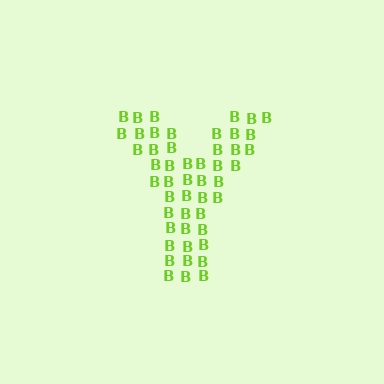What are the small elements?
The small elements are letter B's.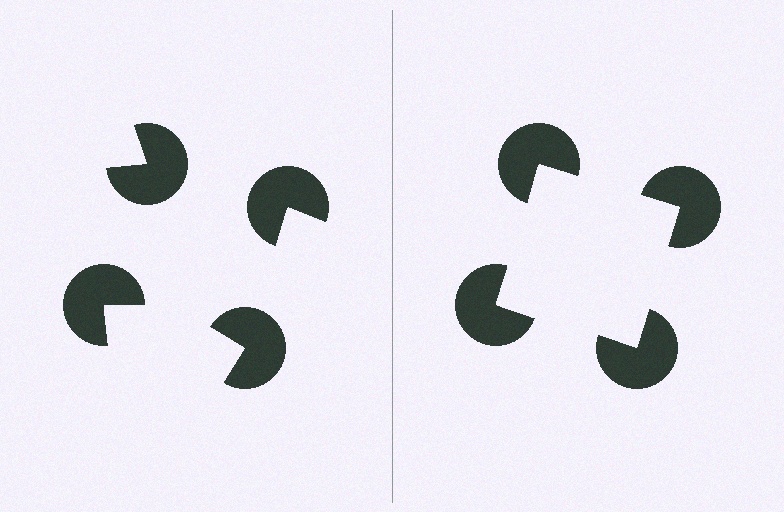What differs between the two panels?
The pac-man discs are positioned identically on both sides; only the wedge orientations differ. On the right they align to a square; on the left they are misaligned.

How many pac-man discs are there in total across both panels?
8 — 4 on each side.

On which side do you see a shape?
An illusory square appears on the right side. On the left side the wedge cuts are rotated, so no coherent shape forms.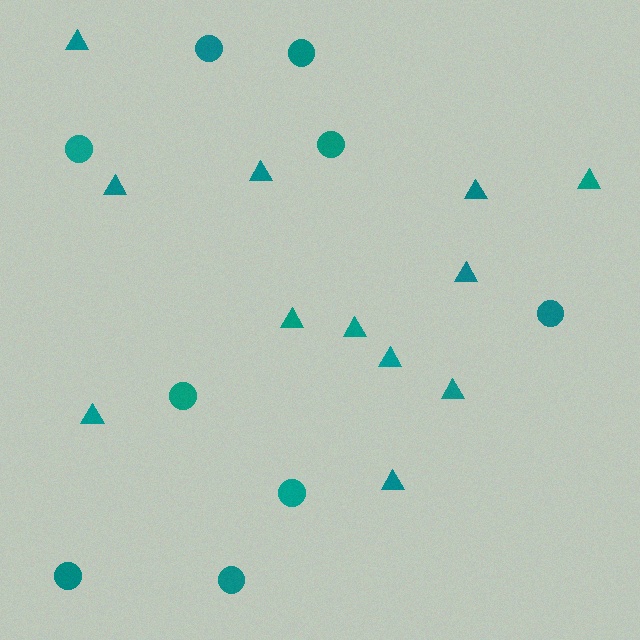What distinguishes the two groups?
There are 2 groups: one group of circles (9) and one group of triangles (12).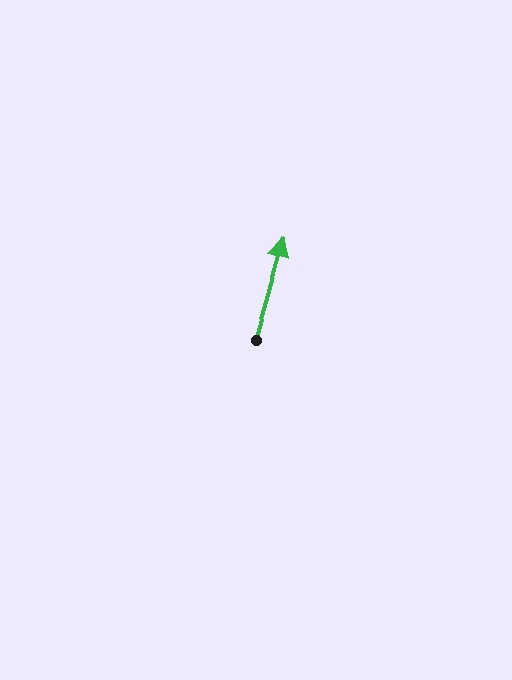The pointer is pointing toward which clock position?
Roughly 1 o'clock.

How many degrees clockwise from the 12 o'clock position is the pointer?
Approximately 16 degrees.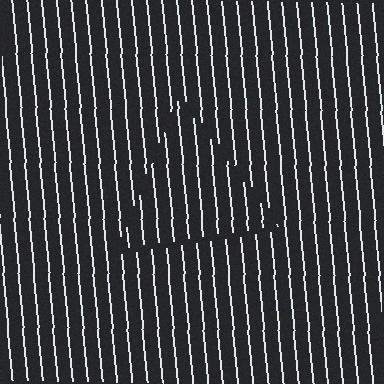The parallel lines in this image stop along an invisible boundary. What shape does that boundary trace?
An illusory triangle. The interior of the shape contains the same grating, shifted by half a period — the contour is defined by the phase discontinuity where line-ends from the inner and outer gratings abut.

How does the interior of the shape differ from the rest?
The interior of the shape contains the same grating, shifted by half a period — the contour is defined by the phase discontinuity where line-ends from the inner and outer gratings abut.